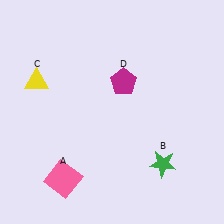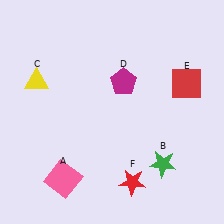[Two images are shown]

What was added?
A red square (E), a red star (F) were added in Image 2.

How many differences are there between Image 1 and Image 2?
There are 2 differences between the two images.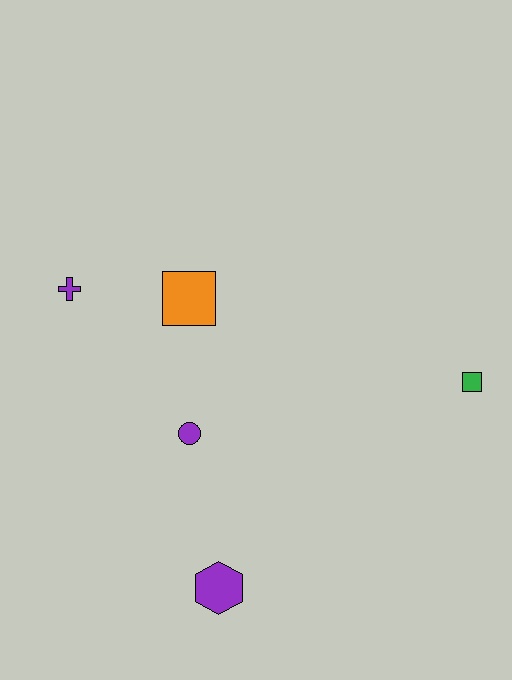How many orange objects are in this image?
There is 1 orange object.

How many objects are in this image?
There are 5 objects.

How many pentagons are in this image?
There are no pentagons.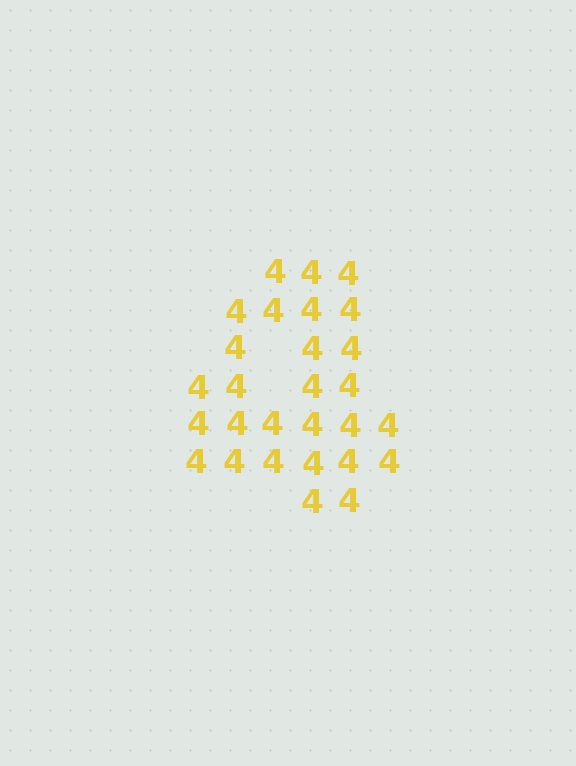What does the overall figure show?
The overall figure shows the digit 4.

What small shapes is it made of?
It is made of small digit 4's.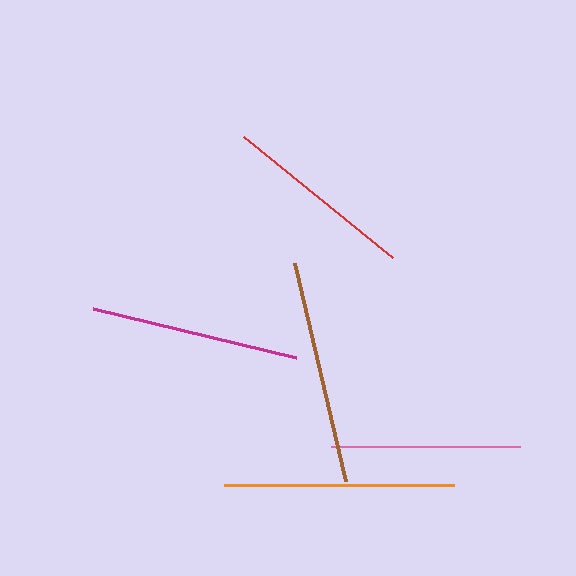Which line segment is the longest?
The orange line is the longest at approximately 230 pixels.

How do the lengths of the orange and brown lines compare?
The orange and brown lines are approximately the same length.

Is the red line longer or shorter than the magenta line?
The magenta line is longer than the red line.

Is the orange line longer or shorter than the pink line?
The orange line is longer than the pink line.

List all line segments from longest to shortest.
From longest to shortest: orange, brown, magenta, red, pink.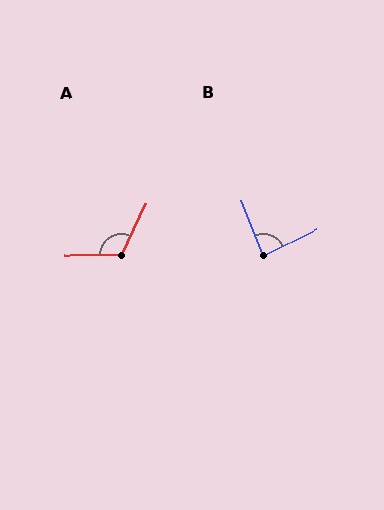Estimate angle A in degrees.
Approximately 114 degrees.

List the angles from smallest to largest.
B (86°), A (114°).